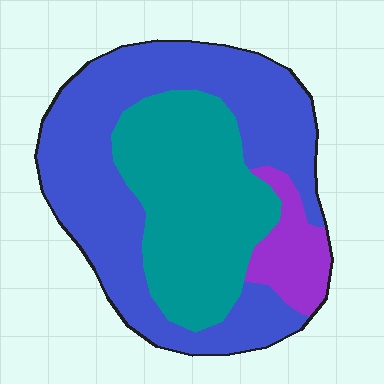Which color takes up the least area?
Purple, at roughly 10%.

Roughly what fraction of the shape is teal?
Teal covers 36% of the shape.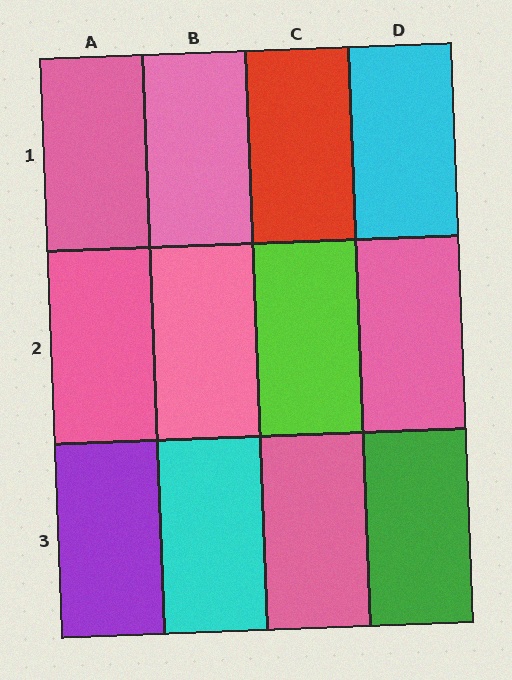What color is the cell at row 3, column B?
Cyan.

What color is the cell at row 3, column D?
Green.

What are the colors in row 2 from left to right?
Pink, pink, lime, pink.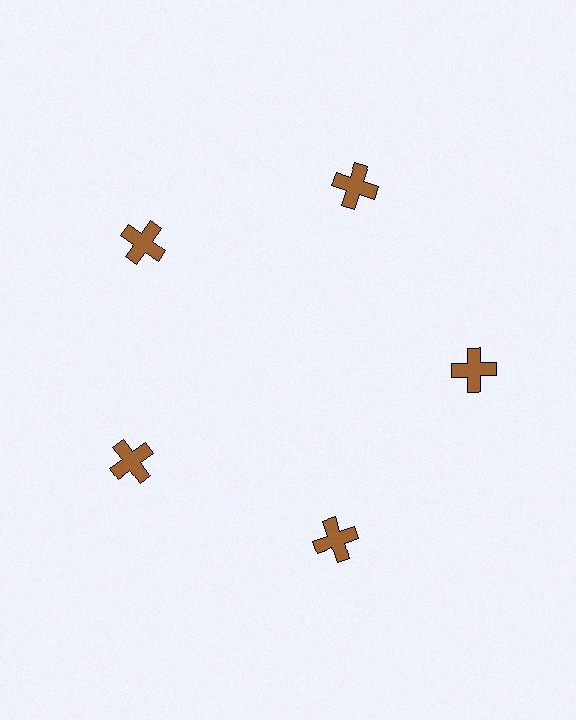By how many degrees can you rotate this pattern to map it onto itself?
The pattern maps onto itself every 72 degrees of rotation.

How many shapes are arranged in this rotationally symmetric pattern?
There are 5 shapes, arranged in 5 groups of 1.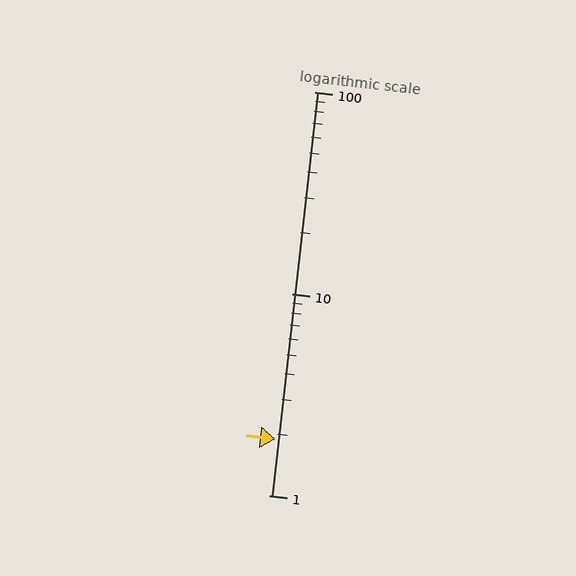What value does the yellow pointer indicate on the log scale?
The pointer indicates approximately 1.9.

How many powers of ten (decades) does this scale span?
The scale spans 2 decades, from 1 to 100.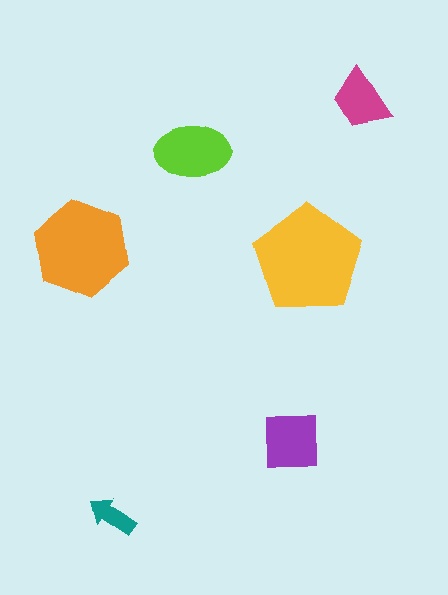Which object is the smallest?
The teal arrow.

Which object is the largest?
The yellow pentagon.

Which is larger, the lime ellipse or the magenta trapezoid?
The lime ellipse.